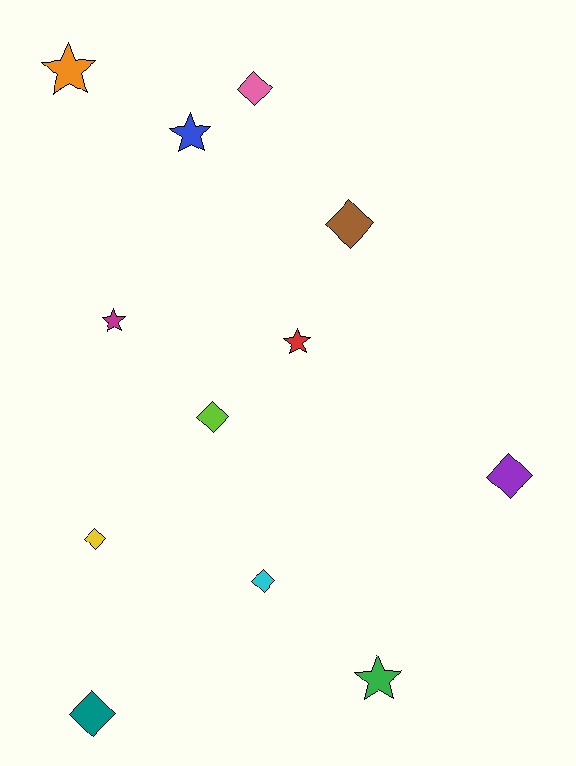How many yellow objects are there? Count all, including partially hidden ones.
There is 1 yellow object.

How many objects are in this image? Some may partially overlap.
There are 12 objects.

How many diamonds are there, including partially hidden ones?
There are 7 diamonds.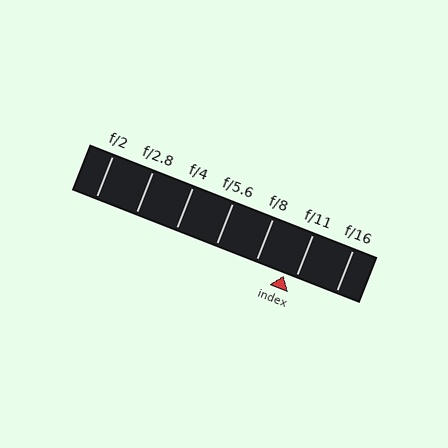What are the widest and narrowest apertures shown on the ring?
The widest aperture shown is f/2 and the narrowest is f/16.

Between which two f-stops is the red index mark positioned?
The index mark is between f/8 and f/11.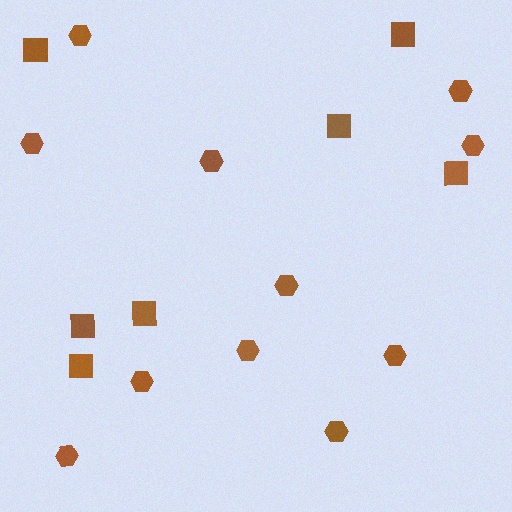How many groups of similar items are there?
There are 2 groups: one group of squares (7) and one group of hexagons (11).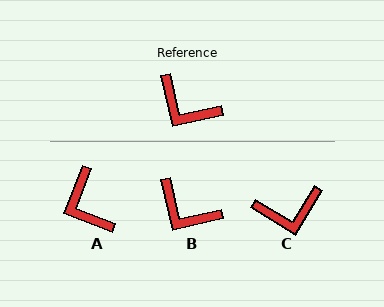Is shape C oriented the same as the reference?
No, it is off by about 46 degrees.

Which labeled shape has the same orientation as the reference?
B.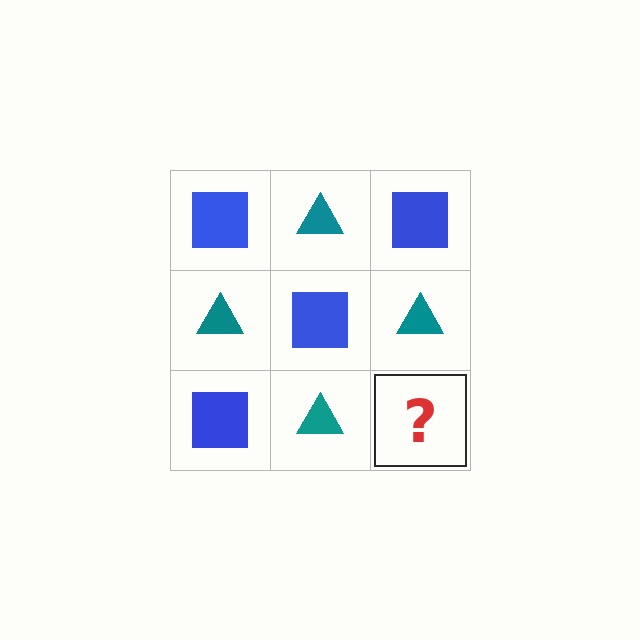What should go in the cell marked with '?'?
The missing cell should contain a blue square.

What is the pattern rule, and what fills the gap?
The rule is that it alternates blue square and teal triangle in a checkerboard pattern. The gap should be filled with a blue square.